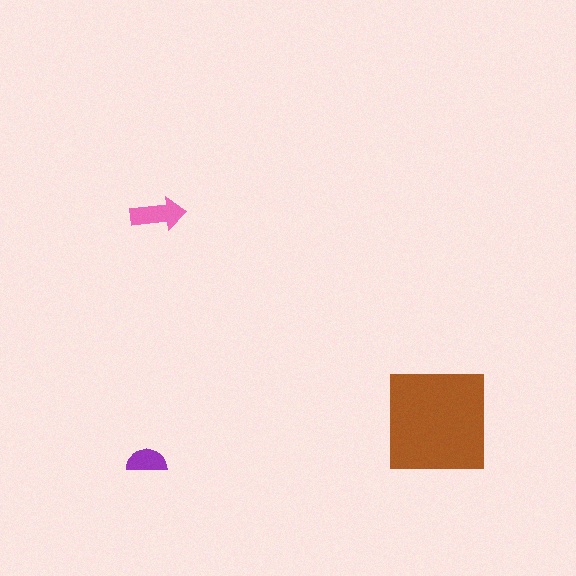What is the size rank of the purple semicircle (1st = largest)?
3rd.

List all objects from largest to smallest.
The brown square, the pink arrow, the purple semicircle.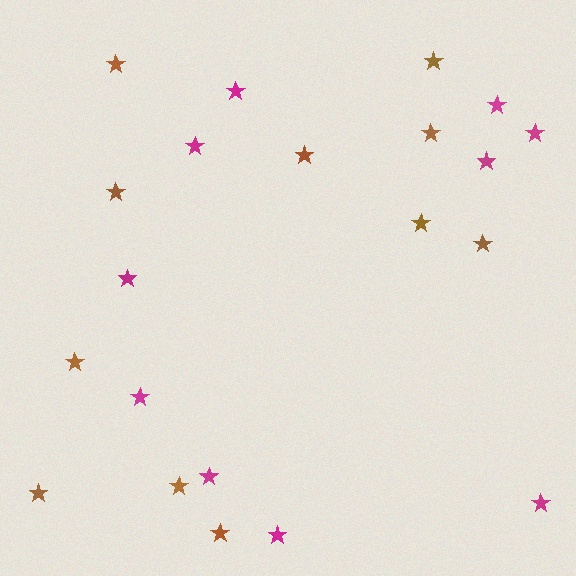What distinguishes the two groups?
There are 2 groups: one group of brown stars (11) and one group of magenta stars (10).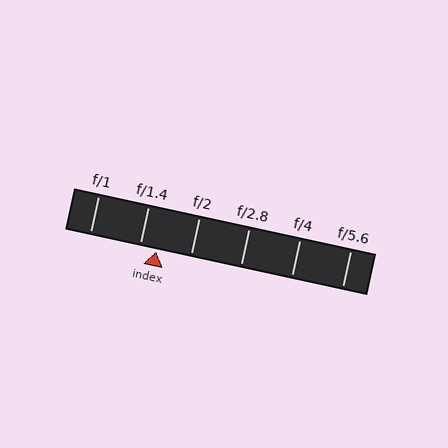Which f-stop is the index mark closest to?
The index mark is closest to f/1.4.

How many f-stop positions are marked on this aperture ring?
There are 6 f-stop positions marked.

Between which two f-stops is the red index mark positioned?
The index mark is between f/1.4 and f/2.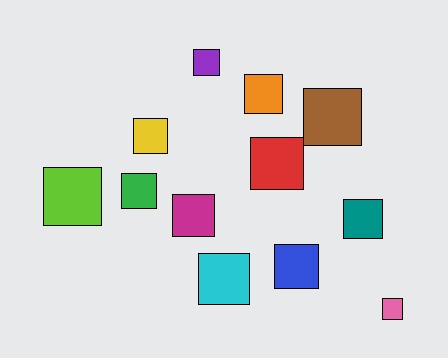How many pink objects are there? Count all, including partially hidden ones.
There is 1 pink object.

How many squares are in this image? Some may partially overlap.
There are 12 squares.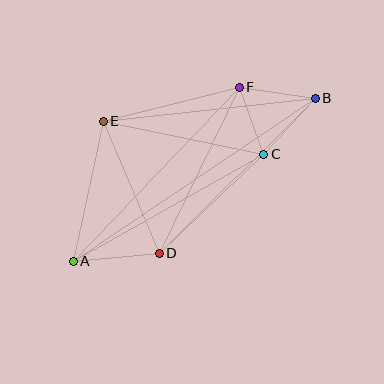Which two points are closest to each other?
Points C and F are closest to each other.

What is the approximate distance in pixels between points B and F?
The distance between B and F is approximately 77 pixels.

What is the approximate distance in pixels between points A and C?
The distance between A and C is approximately 219 pixels.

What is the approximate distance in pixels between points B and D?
The distance between B and D is approximately 220 pixels.